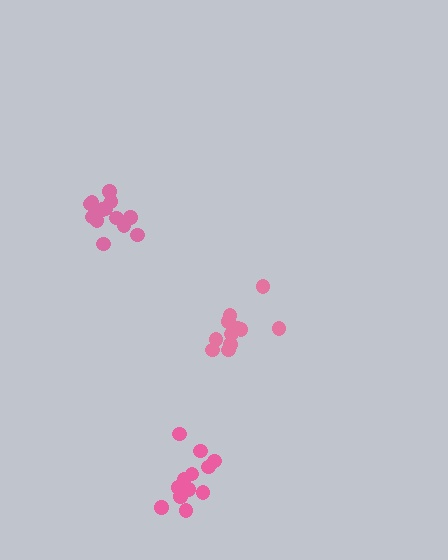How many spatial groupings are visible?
There are 3 spatial groupings.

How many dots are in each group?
Group 1: 13 dots, Group 2: 11 dots, Group 3: 12 dots (36 total).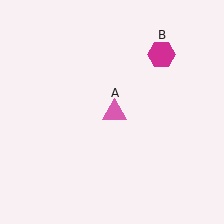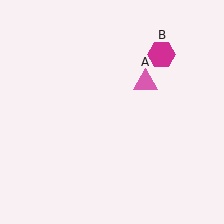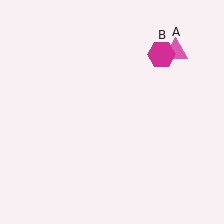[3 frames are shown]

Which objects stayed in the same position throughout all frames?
Magenta hexagon (object B) remained stationary.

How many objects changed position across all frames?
1 object changed position: pink triangle (object A).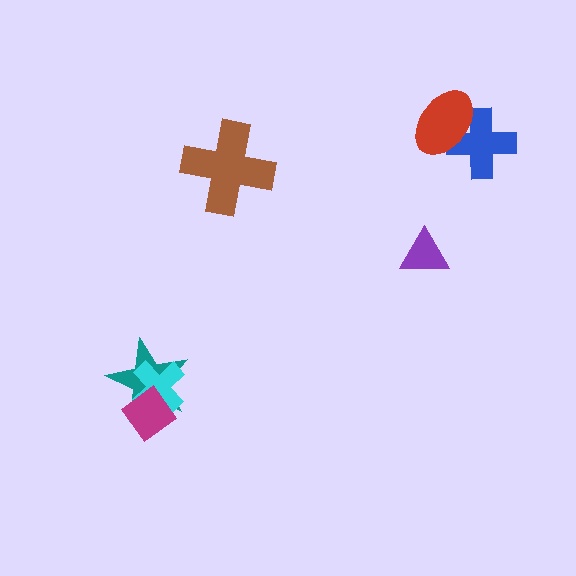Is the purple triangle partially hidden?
No, no other shape covers it.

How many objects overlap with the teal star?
2 objects overlap with the teal star.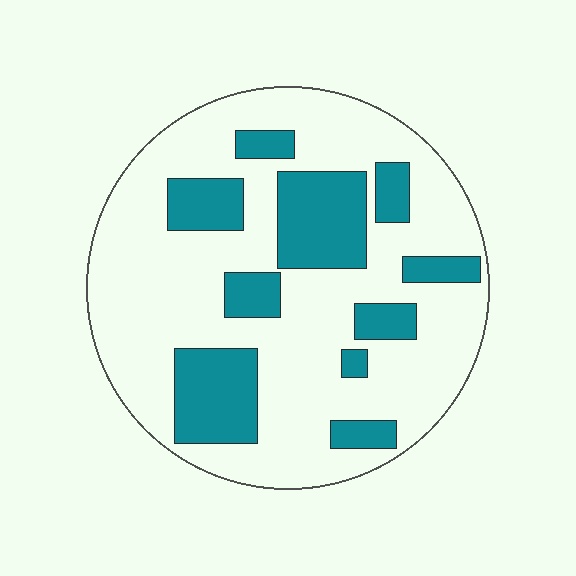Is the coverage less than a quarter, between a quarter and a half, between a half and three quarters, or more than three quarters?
Between a quarter and a half.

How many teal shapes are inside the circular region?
10.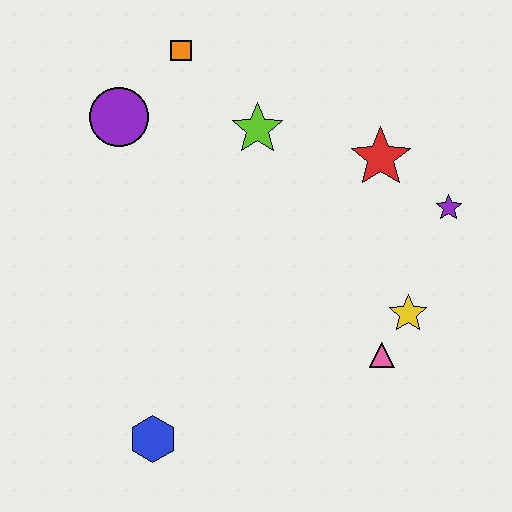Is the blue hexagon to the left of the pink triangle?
Yes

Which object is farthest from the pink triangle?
The orange square is farthest from the pink triangle.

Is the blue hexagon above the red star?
No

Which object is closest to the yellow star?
The pink triangle is closest to the yellow star.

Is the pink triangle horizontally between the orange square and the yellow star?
Yes